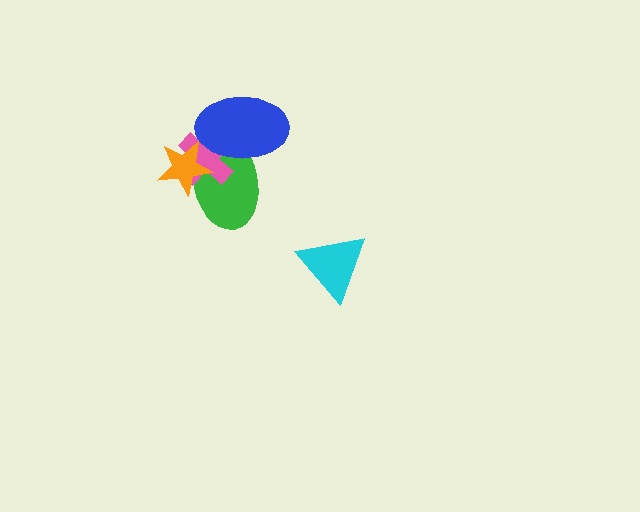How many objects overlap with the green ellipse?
3 objects overlap with the green ellipse.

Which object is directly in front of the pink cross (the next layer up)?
The orange star is directly in front of the pink cross.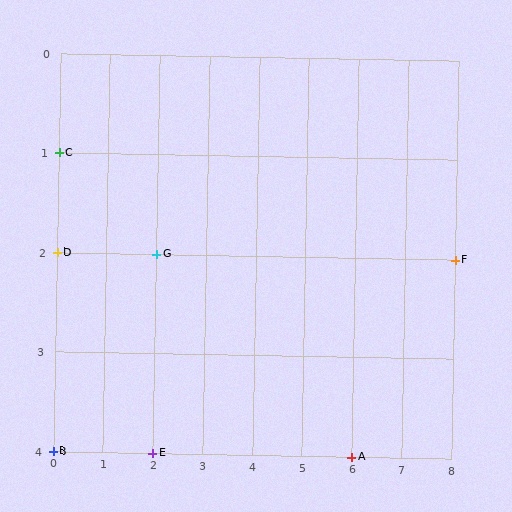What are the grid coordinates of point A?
Point A is at grid coordinates (6, 4).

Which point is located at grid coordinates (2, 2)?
Point G is at (2, 2).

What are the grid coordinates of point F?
Point F is at grid coordinates (8, 2).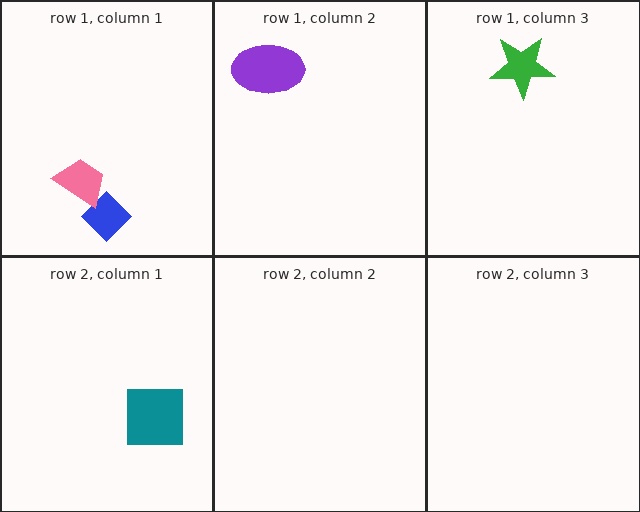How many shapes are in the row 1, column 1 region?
2.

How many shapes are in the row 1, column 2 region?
1.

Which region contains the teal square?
The row 2, column 1 region.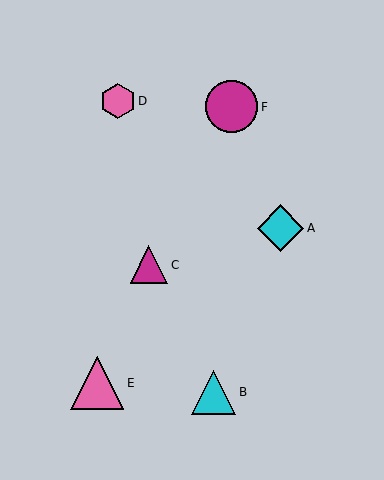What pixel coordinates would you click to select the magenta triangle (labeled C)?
Click at (149, 265) to select the magenta triangle C.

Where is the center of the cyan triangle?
The center of the cyan triangle is at (213, 392).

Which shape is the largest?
The pink triangle (labeled E) is the largest.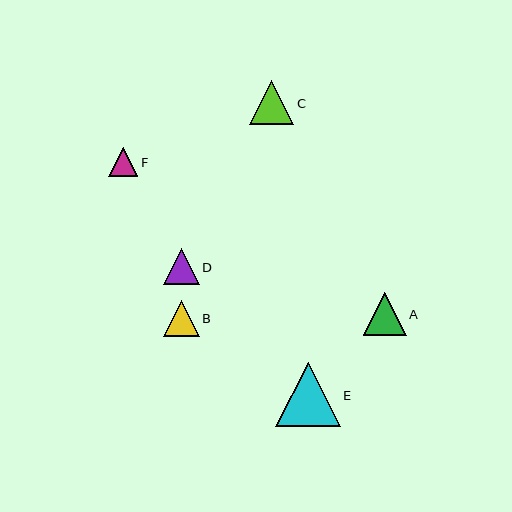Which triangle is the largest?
Triangle E is the largest with a size of approximately 64 pixels.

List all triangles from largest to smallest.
From largest to smallest: E, C, A, B, D, F.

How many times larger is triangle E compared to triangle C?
Triangle E is approximately 1.5 times the size of triangle C.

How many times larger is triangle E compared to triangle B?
Triangle E is approximately 1.8 times the size of triangle B.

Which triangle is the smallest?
Triangle F is the smallest with a size of approximately 29 pixels.